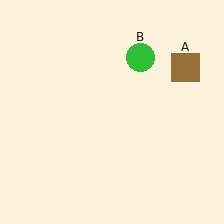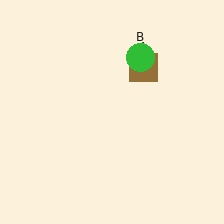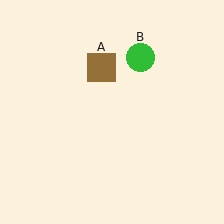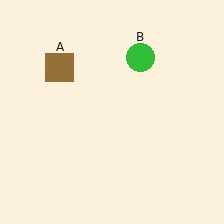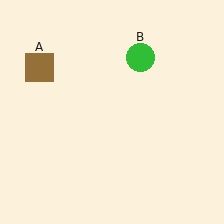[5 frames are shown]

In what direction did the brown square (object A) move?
The brown square (object A) moved left.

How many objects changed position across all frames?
1 object changed position: brown square (object A).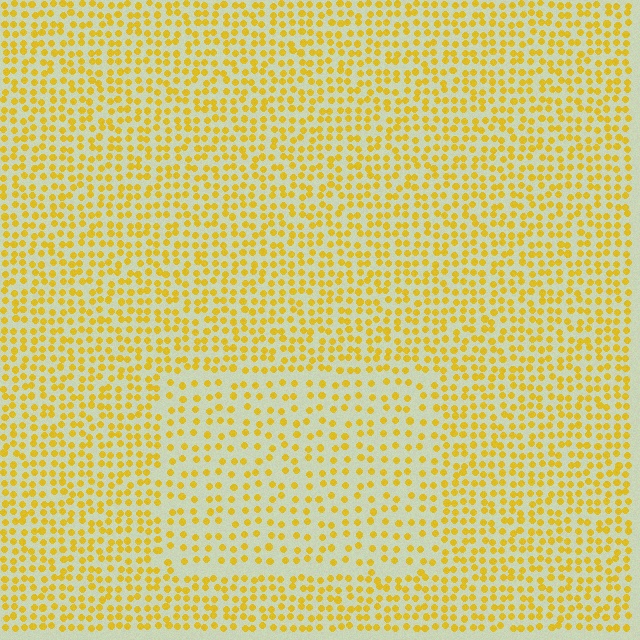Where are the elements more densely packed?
The elements are more densely packed outside the rectangle boundary.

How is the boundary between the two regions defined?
The boundary is defined by a change in element density (approximately 1.7x ratio). All elements are the same color, size, and shape.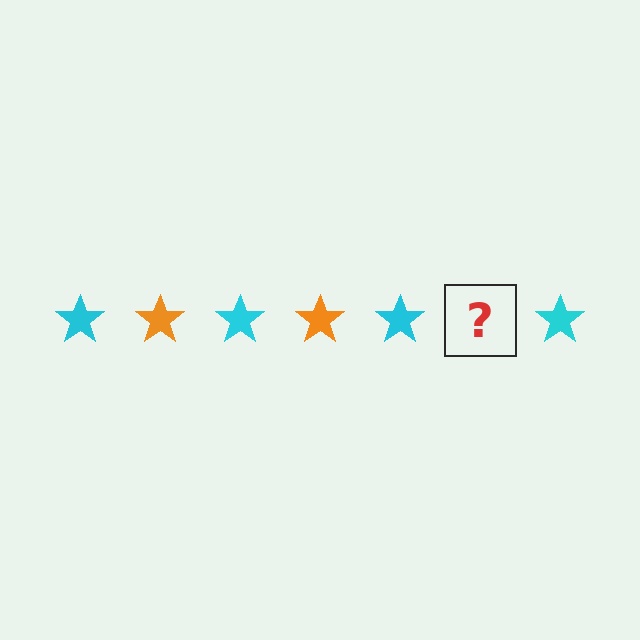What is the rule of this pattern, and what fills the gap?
The rule is that the pattern cycles through cyan, orange stars. The gap should be filled with an orange star.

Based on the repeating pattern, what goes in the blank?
The blank should be an orange star.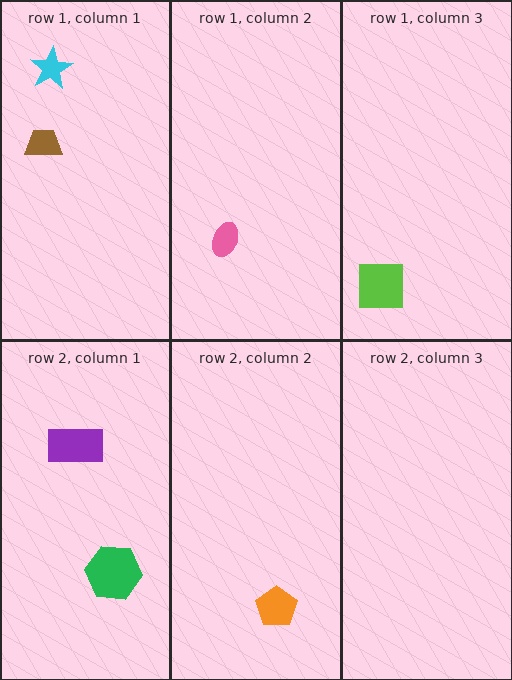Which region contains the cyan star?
The row 1, column 1 region.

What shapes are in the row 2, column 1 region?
The purple rectangle, the green hexagon.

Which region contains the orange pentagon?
The row 2, column 2 region.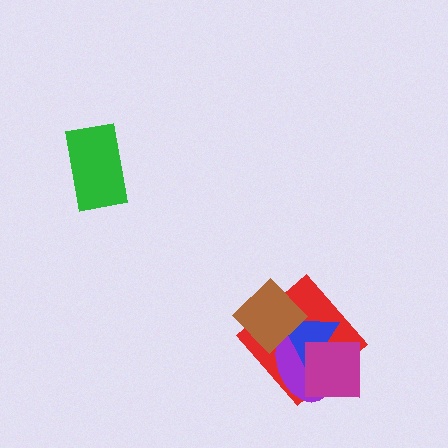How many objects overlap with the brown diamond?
3 objects overlap with the brown diamond.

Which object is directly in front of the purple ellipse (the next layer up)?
The blue triangle is directly in front of the purple ellipse.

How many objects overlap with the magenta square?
3 objects overlap with the magenta square.